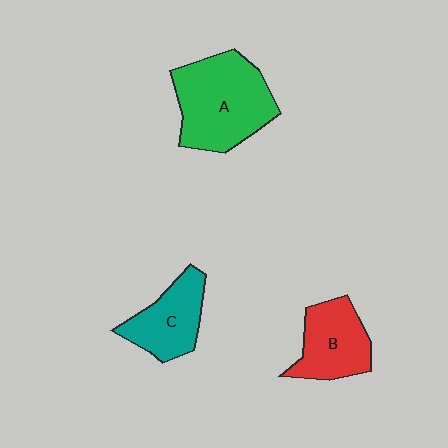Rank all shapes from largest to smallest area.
From largest to smallest: A (green), B (red), C (teal).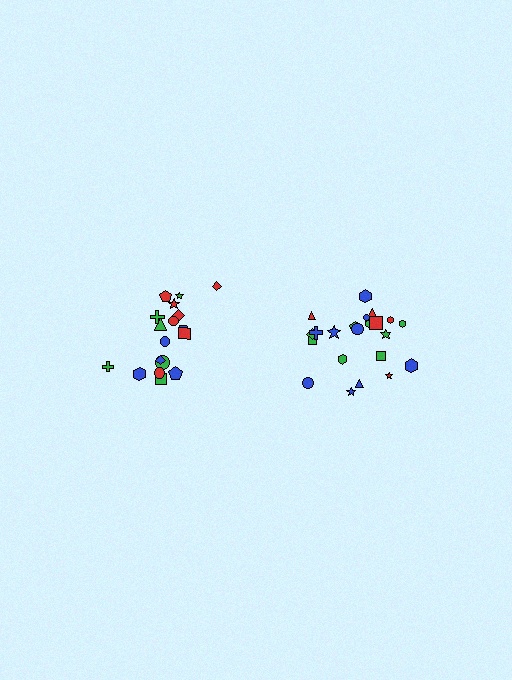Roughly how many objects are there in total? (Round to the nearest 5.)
Roughly 40 objects in total.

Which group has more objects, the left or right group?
The right group.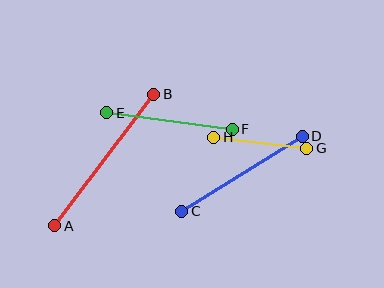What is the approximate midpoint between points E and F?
The midpoint is at approximately (170, 121) pixels.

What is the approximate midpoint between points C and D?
The midpoint is at approximately (242, 174) pixels.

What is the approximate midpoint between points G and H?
The midpoint is at approximately (260, 143) pixels.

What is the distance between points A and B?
The distance is approximately 165 pixels.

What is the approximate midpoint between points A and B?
The midpoint is at approximately (104, 160) pixels.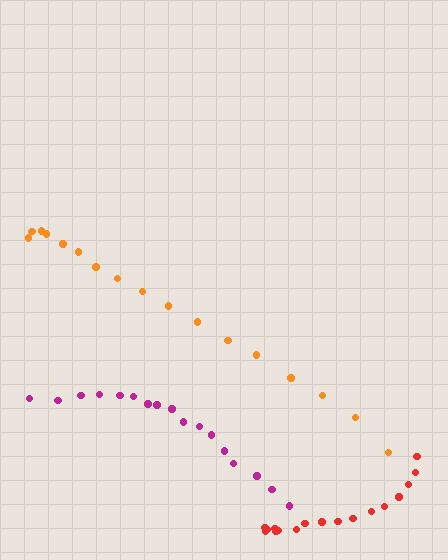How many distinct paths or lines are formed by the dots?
There are 3 distinct paths.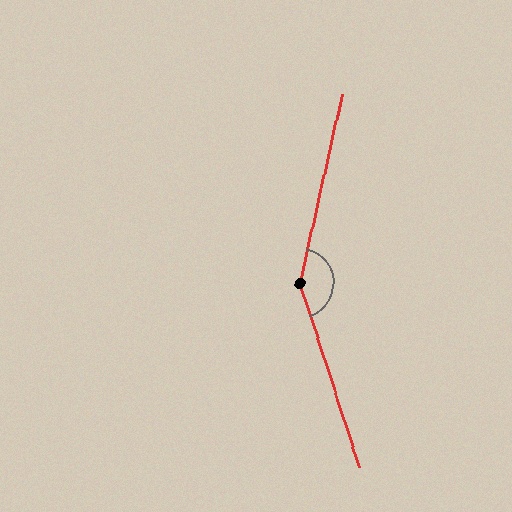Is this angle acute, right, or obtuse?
It is obtuse.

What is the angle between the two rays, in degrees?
Approximately 149 degrees.